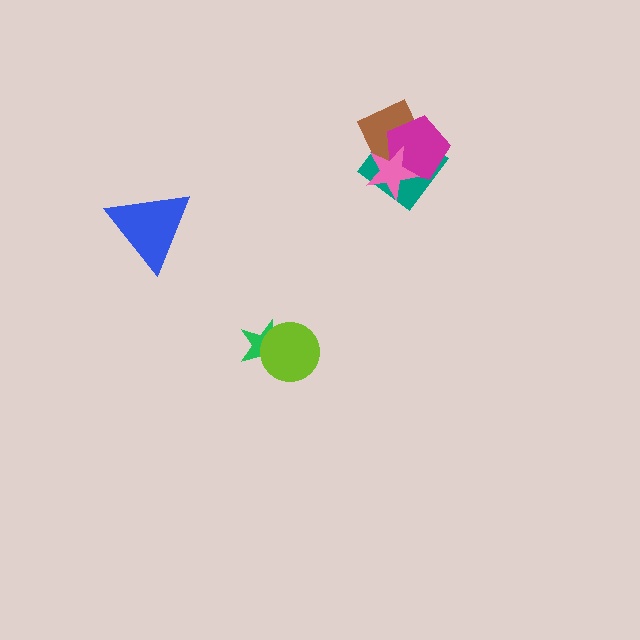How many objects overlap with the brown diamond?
3 objects overlap with the brown diamond.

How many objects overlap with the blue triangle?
0 objects overlap with the blue triangle.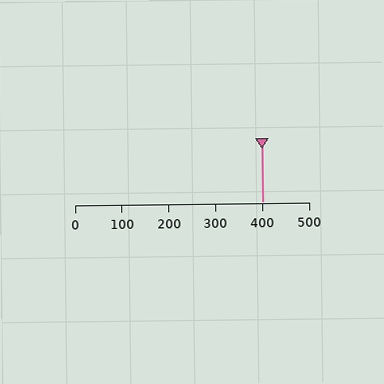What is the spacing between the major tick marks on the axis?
The major ticks are spaced 100 apart.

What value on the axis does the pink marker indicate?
The marker indicates approximately 400.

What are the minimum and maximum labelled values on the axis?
The axis runs from 0 to 500.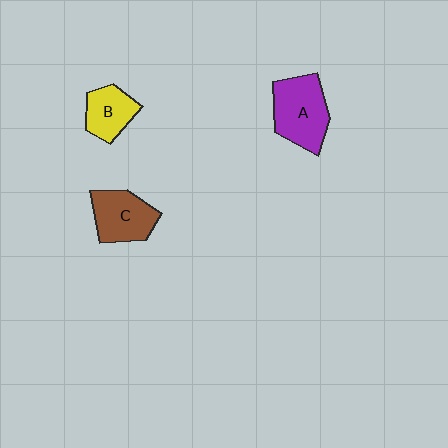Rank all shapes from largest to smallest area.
From largest to smallest: A (purple), C (brown), B (yellow).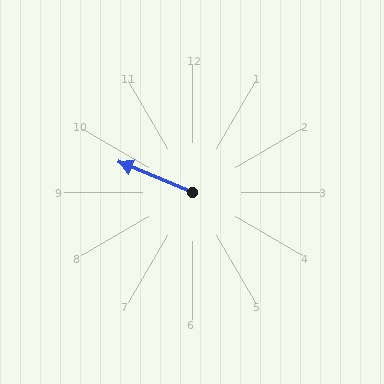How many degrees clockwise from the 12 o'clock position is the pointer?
Approximately 293 degrees.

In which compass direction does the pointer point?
Northwest.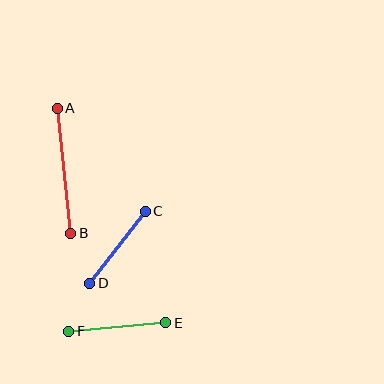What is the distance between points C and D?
The distance is approximately 91 pixels.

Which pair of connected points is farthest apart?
Points A and B are farthest apart.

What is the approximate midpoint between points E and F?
The midpoint is at approximately (117, 327) pixels.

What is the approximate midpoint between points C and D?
The midpoint is at approximately (117, 247) pixels.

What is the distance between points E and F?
The distance is approximately 97 pixels.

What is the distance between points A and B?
The distance is approximately 126 pixels.